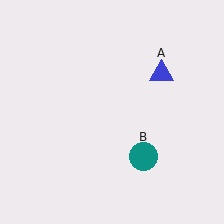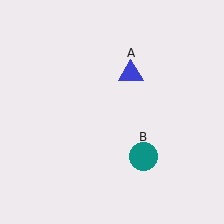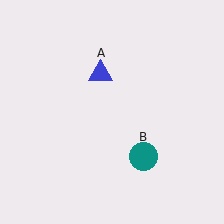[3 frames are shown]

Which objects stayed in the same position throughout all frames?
Teal circle (object B) remained stationary.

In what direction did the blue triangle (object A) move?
The blue triangle (object A) moved left.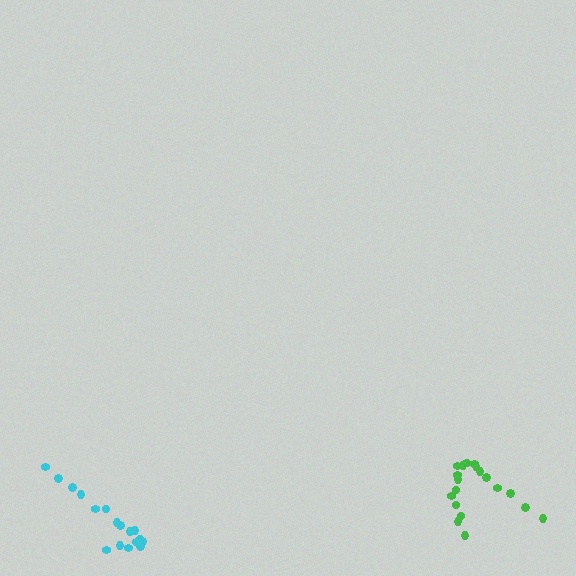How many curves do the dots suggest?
There are 2 distinct paths.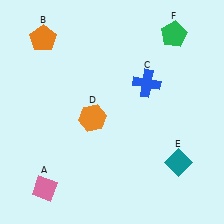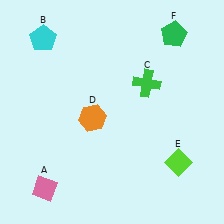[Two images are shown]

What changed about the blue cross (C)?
In Image 1, C is blue. In Image 2, it changed to green.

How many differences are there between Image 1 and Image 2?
There are 3 differences between the two images.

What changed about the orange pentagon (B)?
In Image 1, B is orange. In Image 2, it changed to cyan.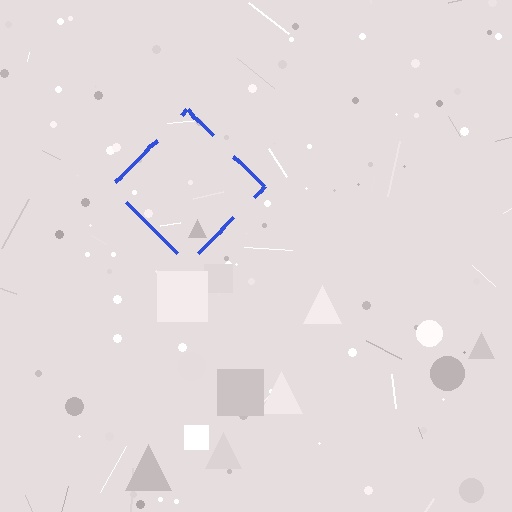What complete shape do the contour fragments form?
The contour fragments form a diamond.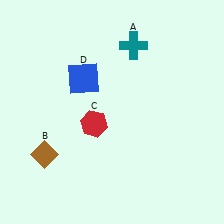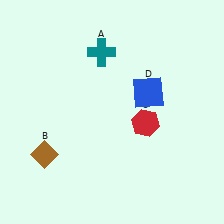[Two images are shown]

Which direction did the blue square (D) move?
The blue square (D) moved right.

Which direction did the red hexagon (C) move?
The red hexagon (C) moved right.